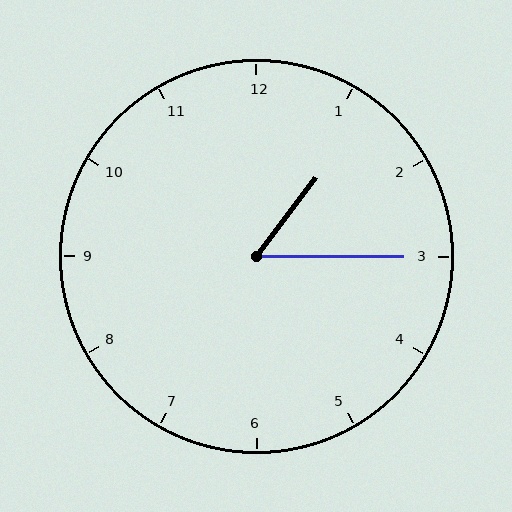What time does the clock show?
1:15.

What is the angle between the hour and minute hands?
Approximately 52 degrees.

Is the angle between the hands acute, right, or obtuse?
It is acute.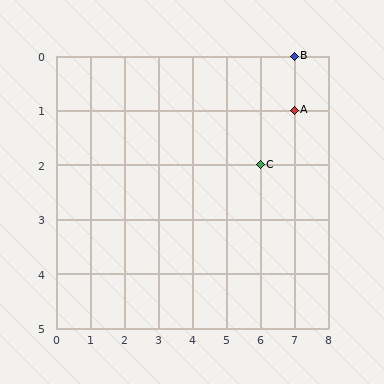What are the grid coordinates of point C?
Point C is at grid coordinates (6, 2).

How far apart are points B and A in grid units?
Points B and A are 1 row apart.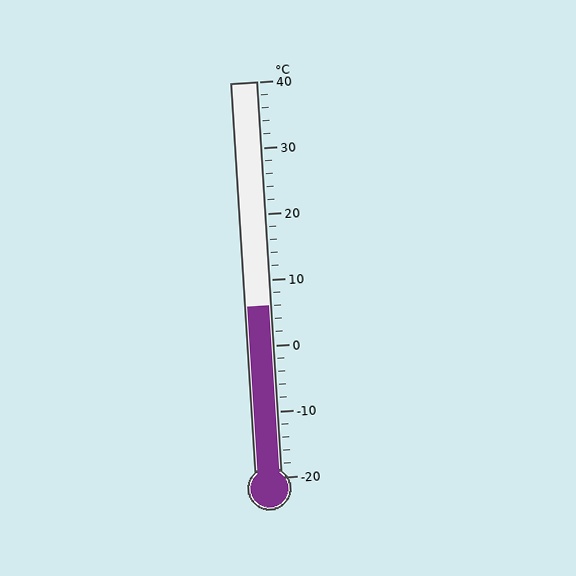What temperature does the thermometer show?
The thermometer shows approximately 6°C.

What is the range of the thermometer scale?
The thermometer scale ranges from -20°C to 40°C.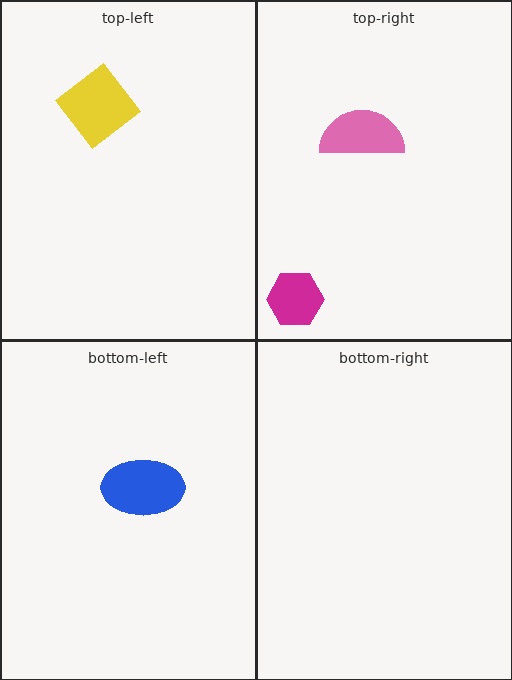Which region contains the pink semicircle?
The top-right region.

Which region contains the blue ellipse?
The bottom-left region.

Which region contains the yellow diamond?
The top-left region.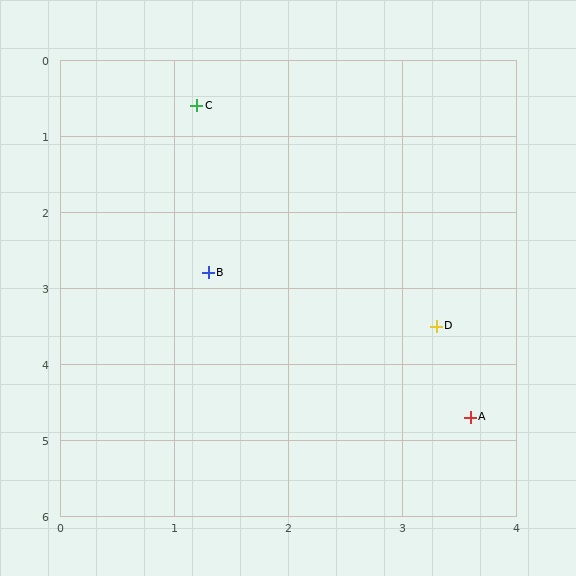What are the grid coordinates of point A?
Point A is at approximately (3.6, 4.7).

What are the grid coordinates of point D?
Point D is at approximately (3.3, 3.5).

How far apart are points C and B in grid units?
Points C and B are about 2.2 grid units apart.